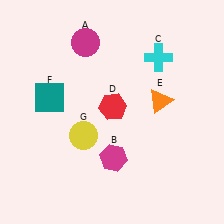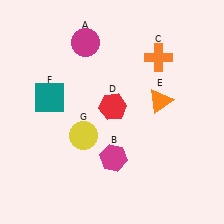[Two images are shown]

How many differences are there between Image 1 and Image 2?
There is 1 difference between the two images.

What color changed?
The cross (C) changed from cyan in Image 1 to orange in Image 2.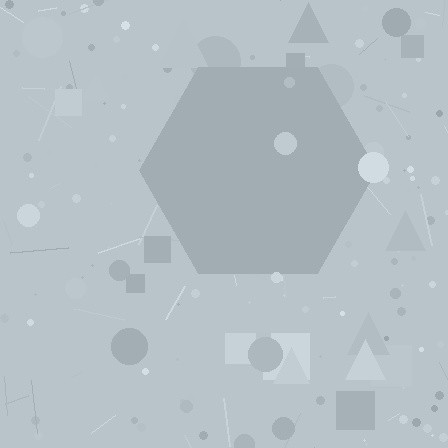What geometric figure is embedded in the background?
A hexagon is embedded in the background.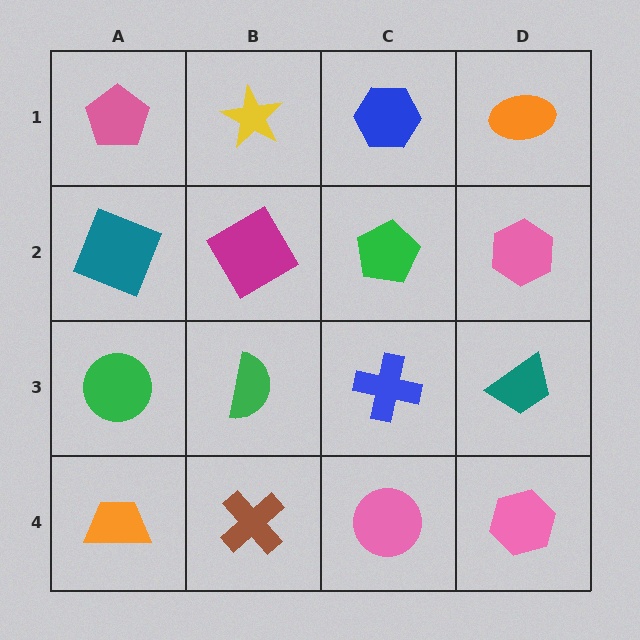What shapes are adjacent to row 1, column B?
A magenta diamond (row 2, column B), a pink pentagon (row 1, column A), a blue hexagon (row 1, column C).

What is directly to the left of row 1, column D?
A blue hexagon.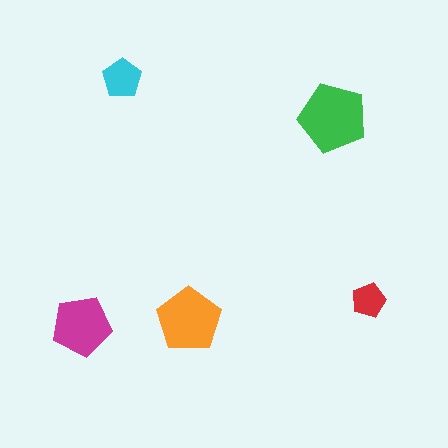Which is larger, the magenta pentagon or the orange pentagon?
The orange one.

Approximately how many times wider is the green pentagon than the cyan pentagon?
About 2 times wider.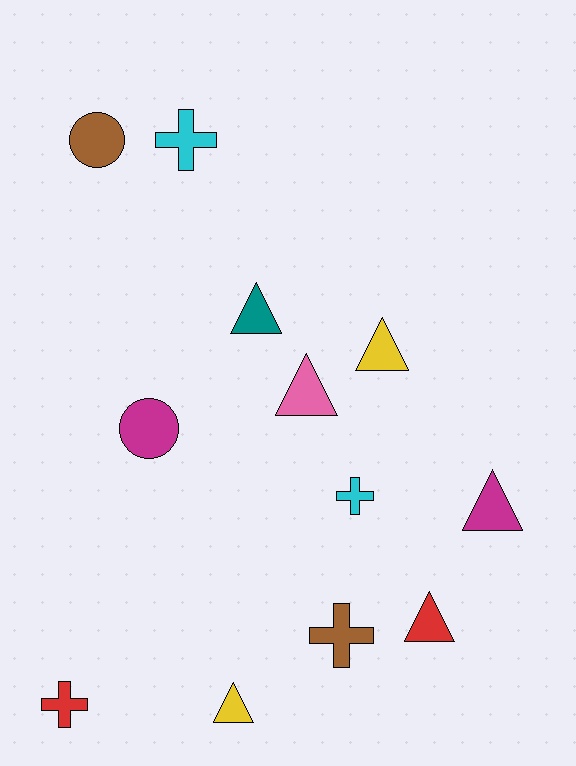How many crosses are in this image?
There are 4 crosses.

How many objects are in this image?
There are 12 objects.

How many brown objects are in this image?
There are 2 brown objects.